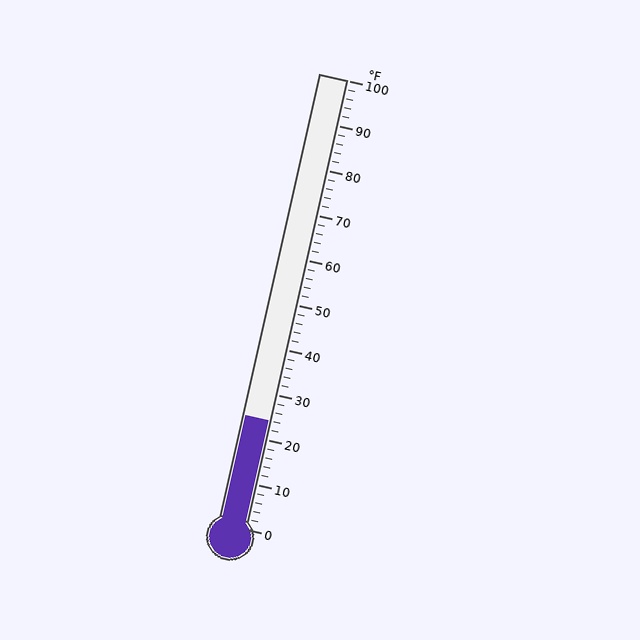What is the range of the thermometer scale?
The thermometer scale ranges from 0°F to 100°F.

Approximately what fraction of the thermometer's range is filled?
The thermometer is filled to approximately 25% of its range.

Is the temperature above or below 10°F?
The temperature is above 10°F.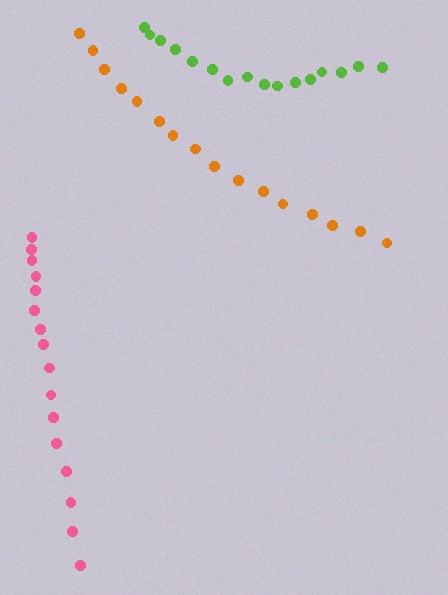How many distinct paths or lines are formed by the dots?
There are 3 distinct paths.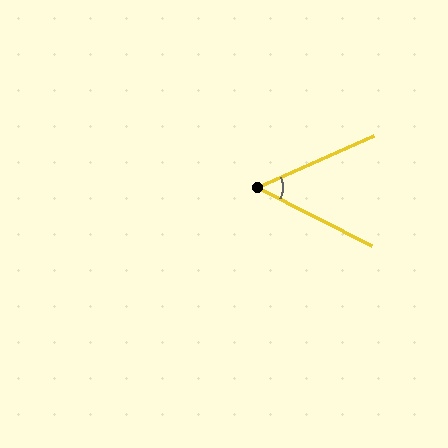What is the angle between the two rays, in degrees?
Approximately 51 degrees.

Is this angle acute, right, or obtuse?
It is acute.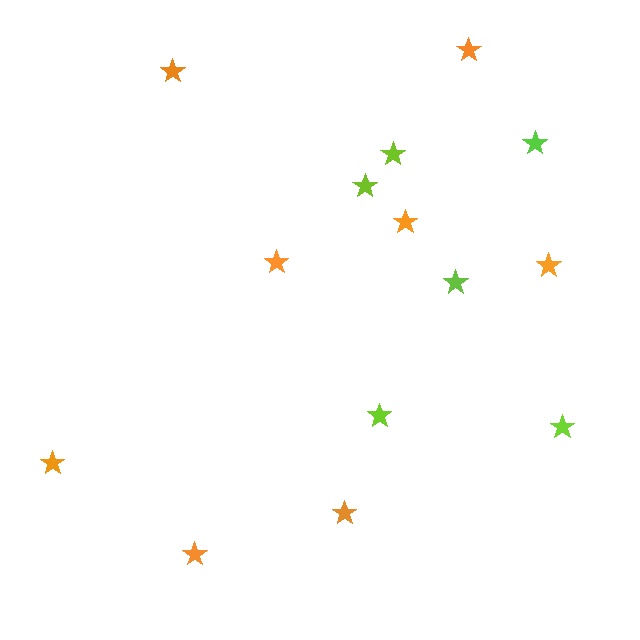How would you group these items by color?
There are 2 groups: one group of lime stars (6) and one group of orange stars (8).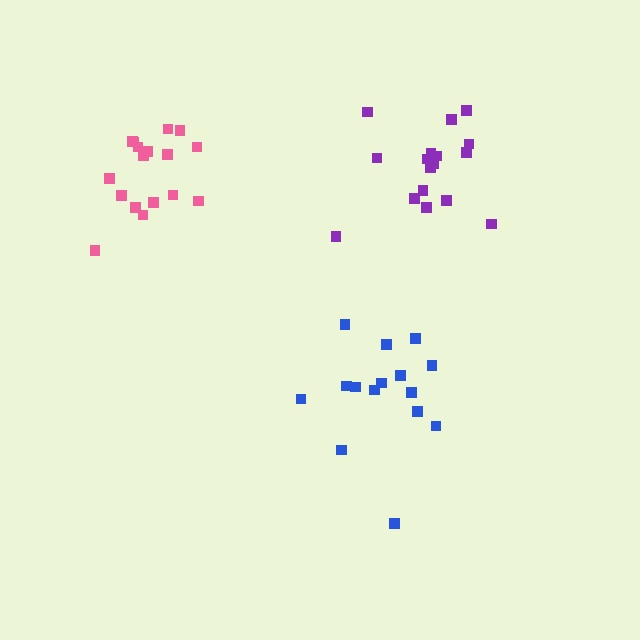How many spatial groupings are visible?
There are 3 spatial groupings.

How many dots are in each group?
Group 1: 15 dots, Group 2: 17 dots, Group 3: 17 dots (49 total).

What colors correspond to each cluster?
The clusters are colored: blue, purple, pink.